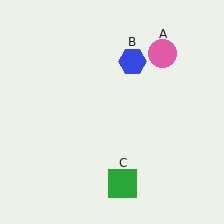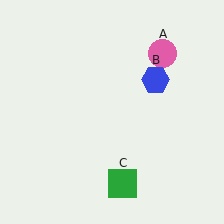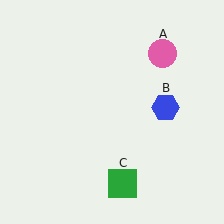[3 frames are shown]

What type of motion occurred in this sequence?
The blue hexagon (object B) rotated clockwise around the center of the scene.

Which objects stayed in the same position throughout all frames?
Pink circle (object A) and green square (object C) remained stationary.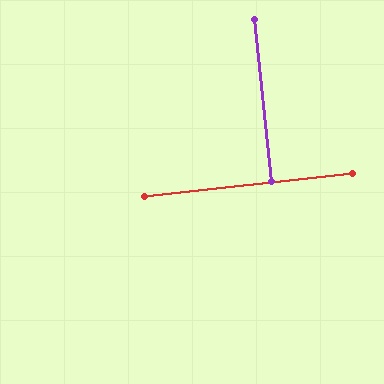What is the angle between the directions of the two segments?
Approximately 89 degrees.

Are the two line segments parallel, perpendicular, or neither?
Perpendicular — they meet at approximately 89°.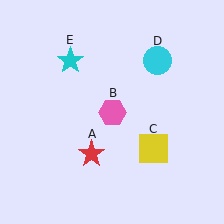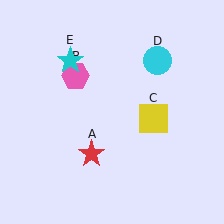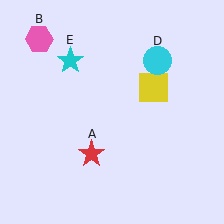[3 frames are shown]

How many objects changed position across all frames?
2 objects changed position: pink hexagon (object B), yellow square (object C).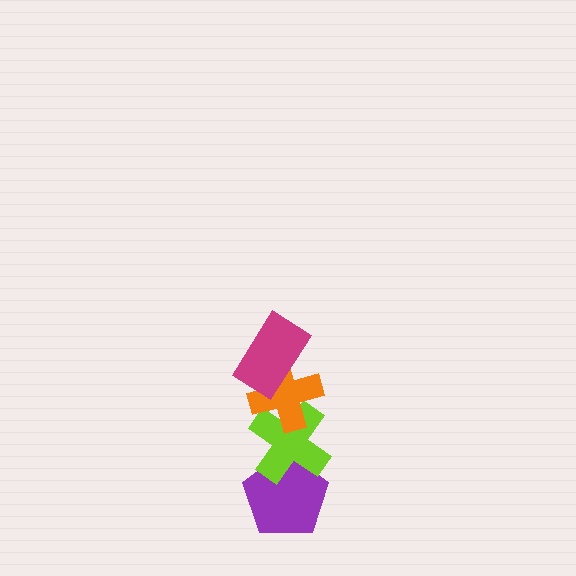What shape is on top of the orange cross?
The magenta rectangle is on top of the orange cross.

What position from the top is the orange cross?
The orange cross is 2nd from the top.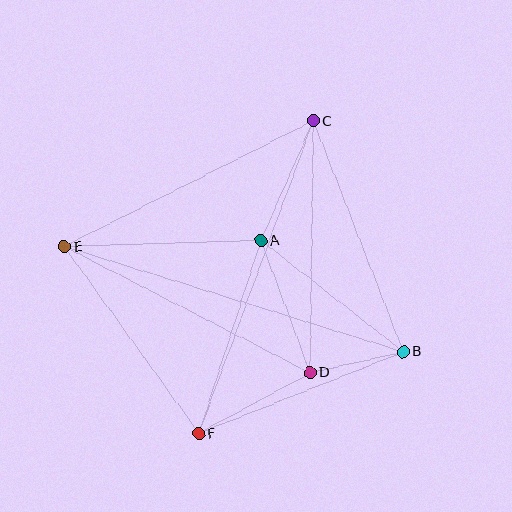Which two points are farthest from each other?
Points B and E are farthest from each other.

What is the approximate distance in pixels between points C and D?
The distance between C and D is approximately 252 pixels.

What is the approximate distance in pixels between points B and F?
The distance between B and F is approximately 220 pixels.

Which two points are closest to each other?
Points B and D are closest to each other.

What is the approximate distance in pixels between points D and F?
The distance between D and F is approximately 127 pixels.